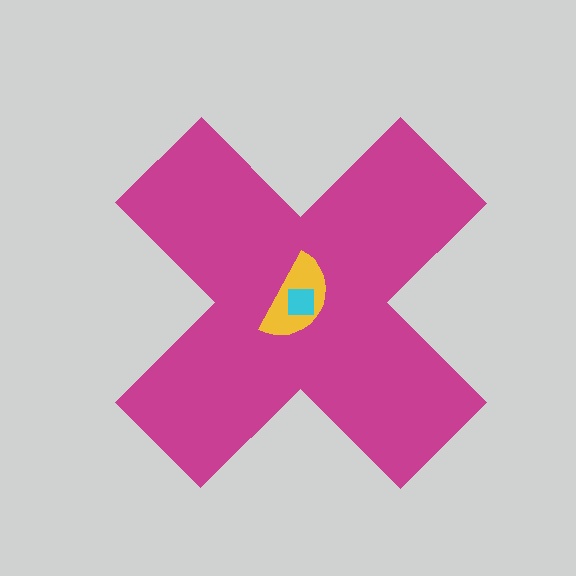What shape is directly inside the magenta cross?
The yellow semicircle.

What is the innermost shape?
The cyan square.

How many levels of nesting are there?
3.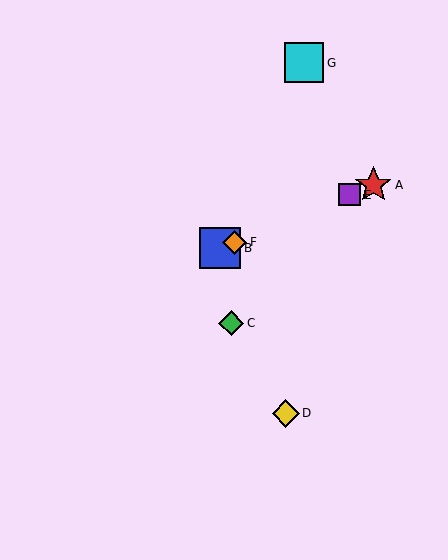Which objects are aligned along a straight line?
Objects A, B, E, F are aligned along a straight line.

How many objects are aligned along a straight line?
4 objects (A, B, E, F) are aligned along a straight line.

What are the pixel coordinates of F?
Object F is at (235, 242).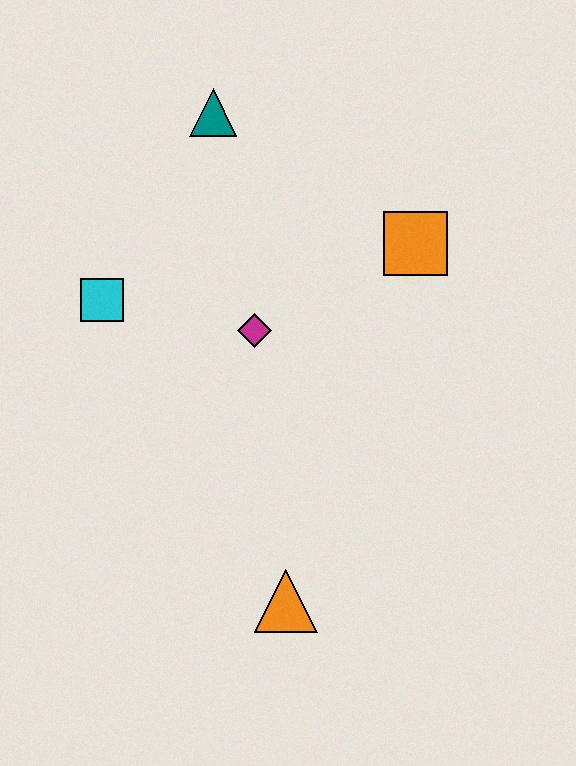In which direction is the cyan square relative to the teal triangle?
The cyan square is below the teal triangle.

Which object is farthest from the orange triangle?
The teal triangle is farthest from the orange triangle.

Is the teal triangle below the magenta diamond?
No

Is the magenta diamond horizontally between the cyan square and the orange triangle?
Yes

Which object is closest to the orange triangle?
The magenta diamond is closest to the orange triangle.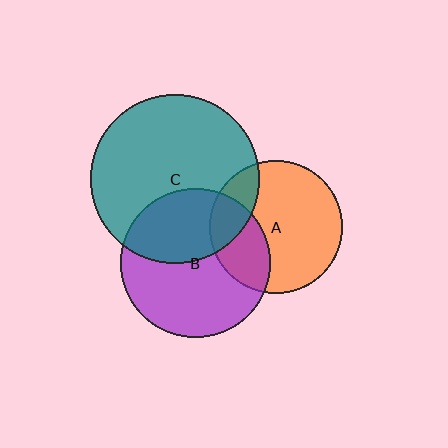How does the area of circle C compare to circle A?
Approximately 1.6 times.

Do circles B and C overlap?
Yes.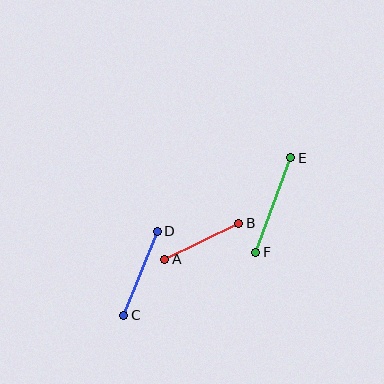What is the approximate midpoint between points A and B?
The midpoint is at approximately (202, 241) pixels.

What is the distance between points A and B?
The distance is approximately 83 pixels.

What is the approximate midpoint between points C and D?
The midpoint is at approximately (140, 273) pixels.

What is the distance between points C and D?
The distance is approximately 91 pixels.